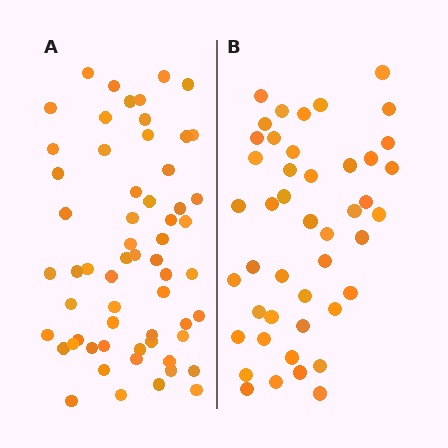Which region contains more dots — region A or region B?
Region A (the left region) has more dots.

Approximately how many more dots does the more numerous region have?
Region A has approximately 15 more dots than region B.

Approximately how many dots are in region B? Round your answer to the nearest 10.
About 40 dots. (The exact count is 45, which rounds to 40.)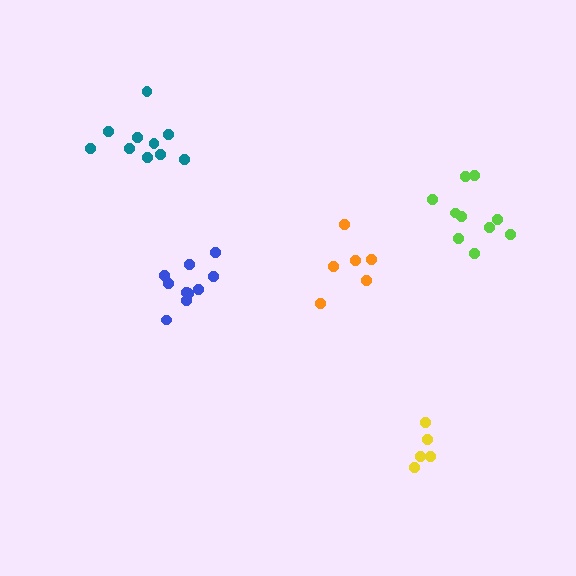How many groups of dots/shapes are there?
There are 5 groups.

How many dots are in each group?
Group 1: 6 dots, Group 2: 10 dots, Group 3: 10 dots, Group 4: 10 dots, Group 5: 5 dots (41 total).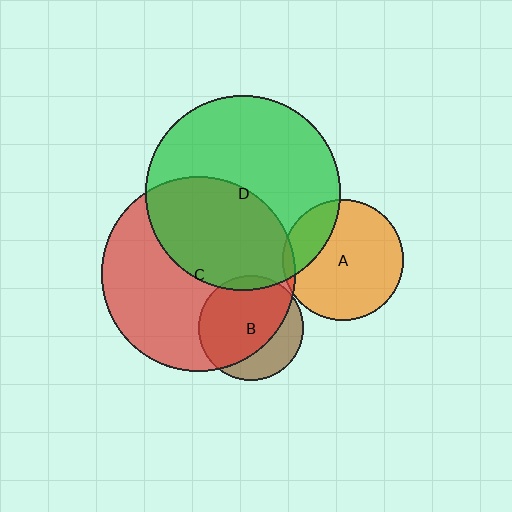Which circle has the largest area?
Circle D (green).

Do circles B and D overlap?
Yes.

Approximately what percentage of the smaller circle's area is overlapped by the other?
Approximately 5%.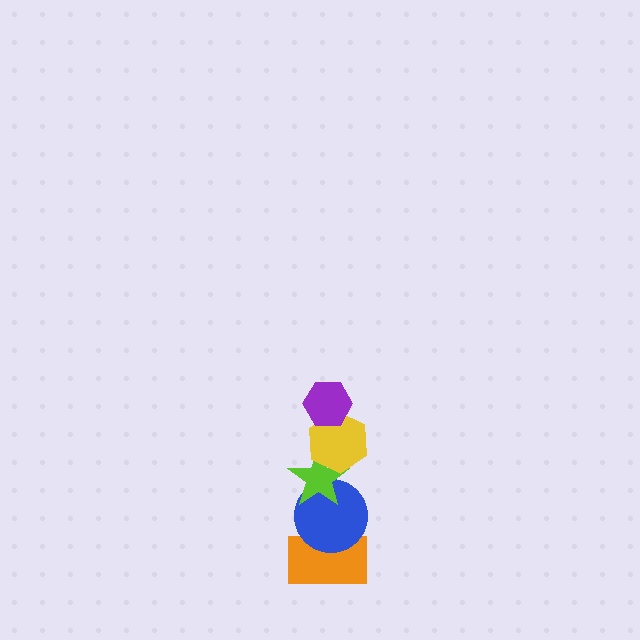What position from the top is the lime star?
The lime star is 3rd from the top.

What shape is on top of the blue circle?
The lime star is on top of the blue circle.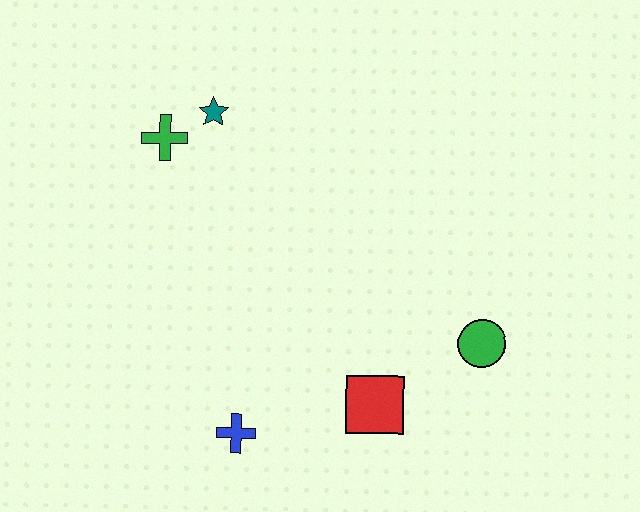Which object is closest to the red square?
The green circle is closest to the red square.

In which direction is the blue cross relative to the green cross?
The blue cross is below the green cross.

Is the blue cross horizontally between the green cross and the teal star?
No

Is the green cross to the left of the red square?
Yes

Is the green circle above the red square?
Yes